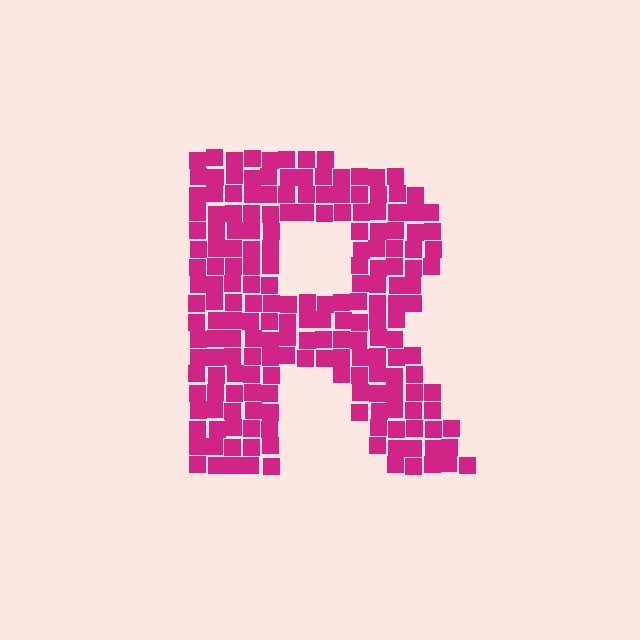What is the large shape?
The large shape is the letter R.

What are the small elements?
The small elements are squares.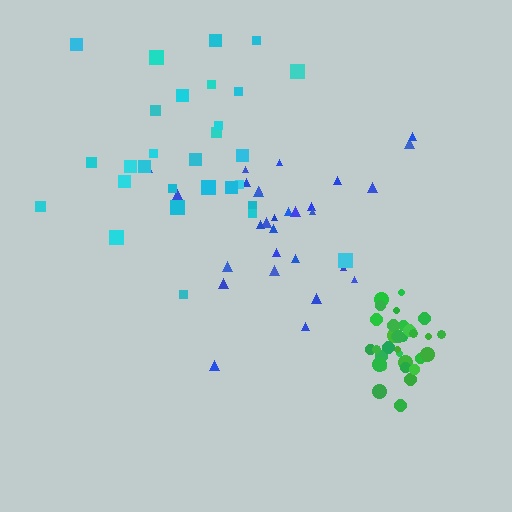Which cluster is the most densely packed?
Green.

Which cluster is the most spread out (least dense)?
Cyan.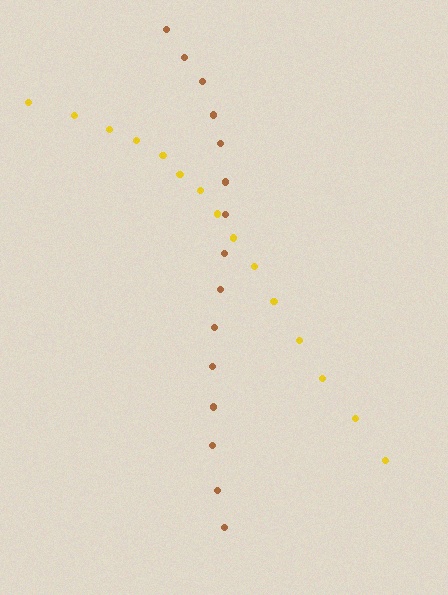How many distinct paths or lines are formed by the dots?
There are 2 distinct paths.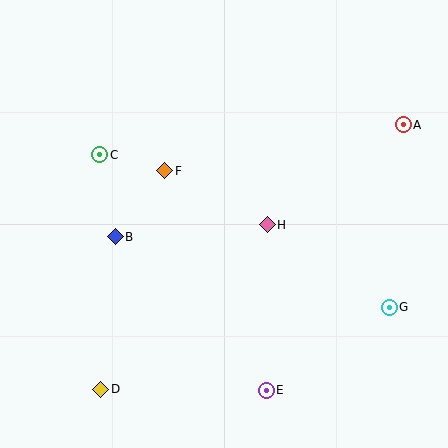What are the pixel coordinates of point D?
Point D is at (101, 389).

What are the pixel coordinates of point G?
Point G is at (389, 307).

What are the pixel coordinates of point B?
Point B is at (115, 237).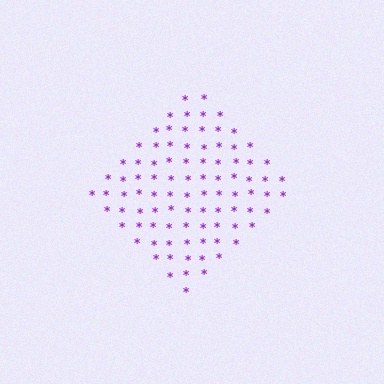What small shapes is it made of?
It is made of small asterisks.